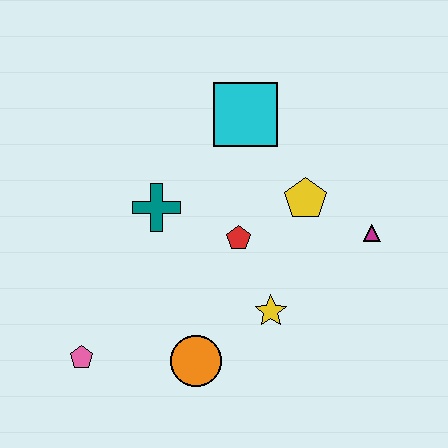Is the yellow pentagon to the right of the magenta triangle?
No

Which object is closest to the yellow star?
The red pentagon is closest to the yellow star.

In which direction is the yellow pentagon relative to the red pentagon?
The yellow pentagon is to the right of the red pentagon.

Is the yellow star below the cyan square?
Yes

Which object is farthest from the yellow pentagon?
The pink pentagon is farthest from the yellow pentagon.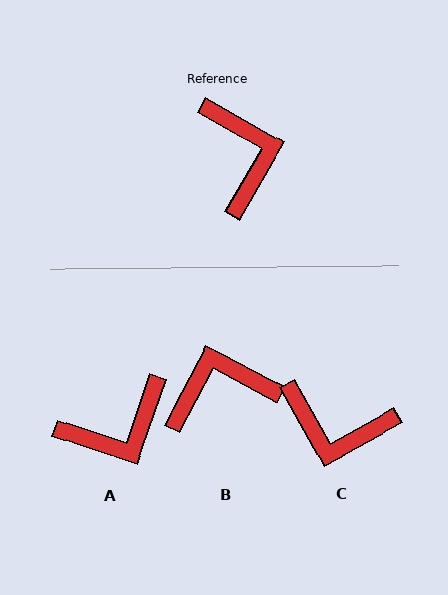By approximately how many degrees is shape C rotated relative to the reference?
Approximately 121 degrees clockwise.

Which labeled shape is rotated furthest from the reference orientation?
C, about 121 degrees away.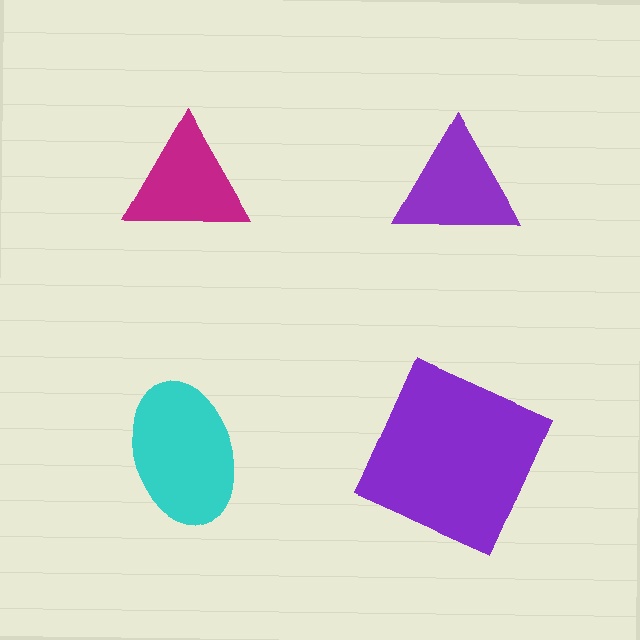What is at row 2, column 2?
A purple square.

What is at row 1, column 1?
A magenta triangle.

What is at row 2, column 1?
A cyan ellipse.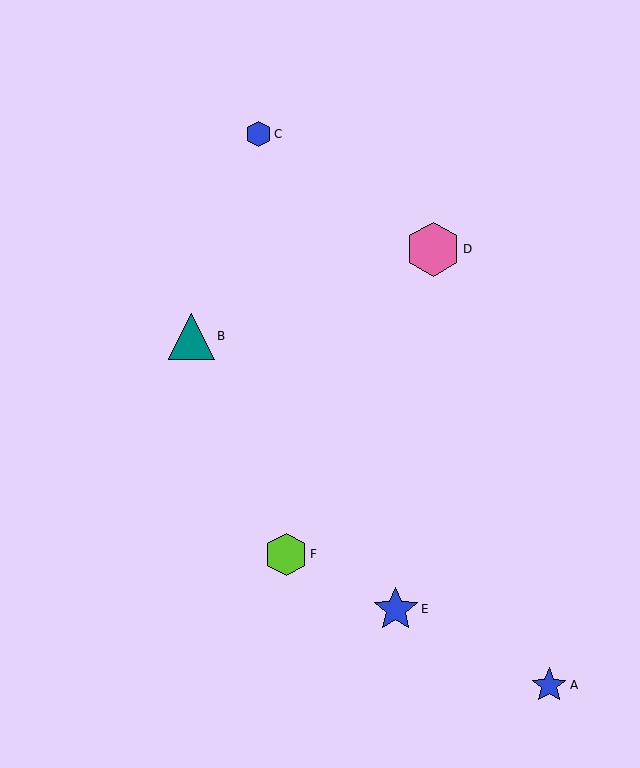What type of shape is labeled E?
Shape E is a blue star.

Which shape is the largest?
The pink hexagon (labeled D) is the largest.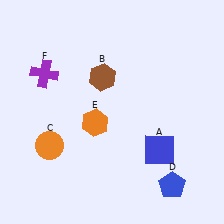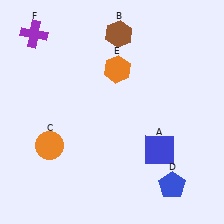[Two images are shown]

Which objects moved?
The objects that moved are: the brown hexagon (B), the orange hexagon (E), the purple cross (F).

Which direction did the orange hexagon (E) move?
The orange hexagon (E) moved up.